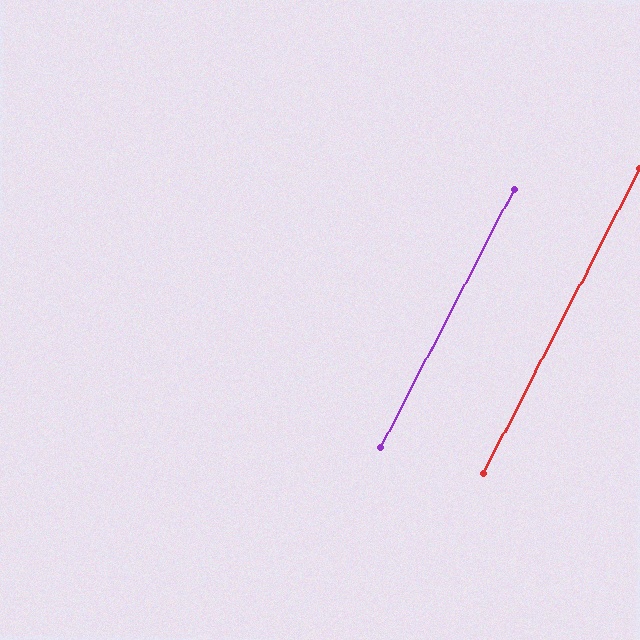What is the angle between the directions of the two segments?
Approximately 0 degrees.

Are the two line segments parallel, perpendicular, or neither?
Parallel — their directions differ by only 0.3°.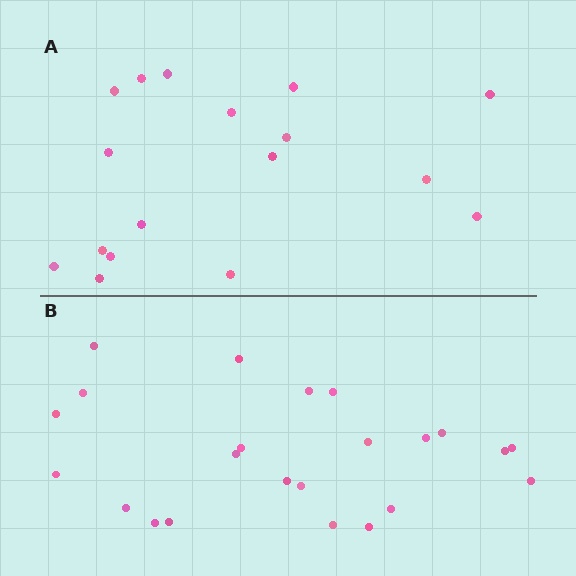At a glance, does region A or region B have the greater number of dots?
Region B (the bottom region) has more dots.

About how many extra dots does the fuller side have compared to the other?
Region B has about 6 more dots than region A.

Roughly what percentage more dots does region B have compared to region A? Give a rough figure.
About 35% more.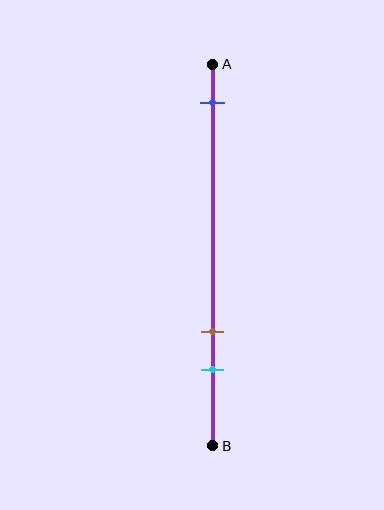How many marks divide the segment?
There are 3 marks dividing the segment.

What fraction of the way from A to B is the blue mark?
The blue mark is approximately 10% (0.1) of the way from A to B.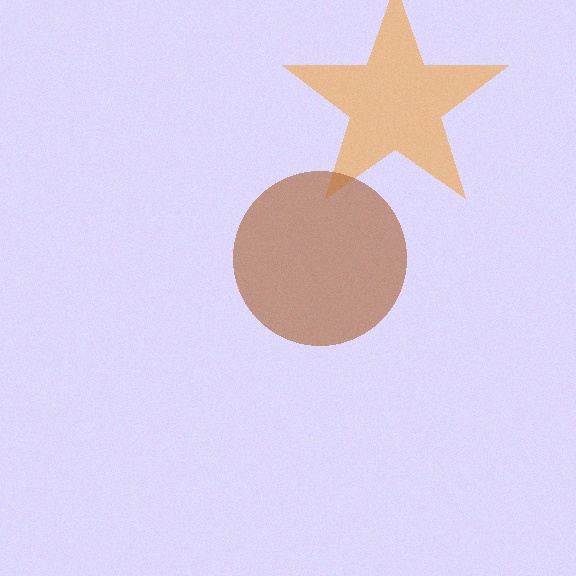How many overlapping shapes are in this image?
There are 2 overlapping shapes in the image.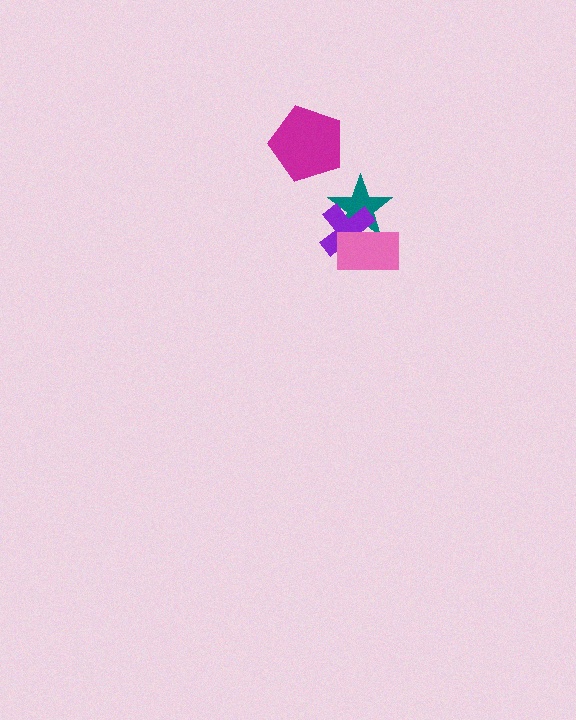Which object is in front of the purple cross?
The pink rectangle is in front of the purple cross.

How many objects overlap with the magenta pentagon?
0 objects overlap with the magenta pentagon.